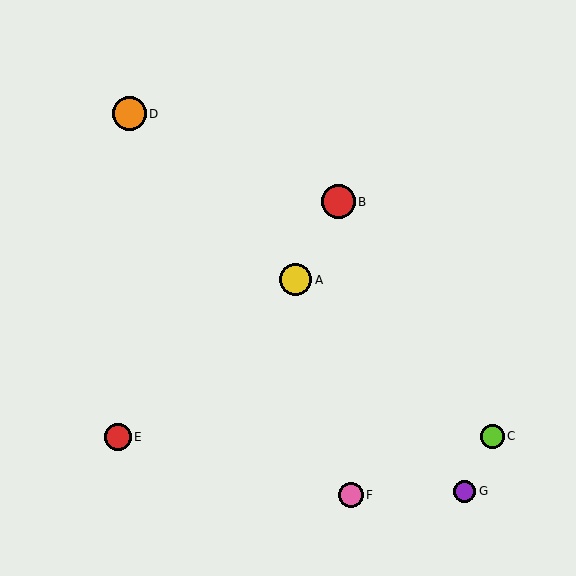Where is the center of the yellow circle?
The center of the yellow circle is at (296, 280).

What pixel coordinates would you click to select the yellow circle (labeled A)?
Click at (296, 280) to select the yellow circle A.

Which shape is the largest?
The orange circle (labeled D) is the largest.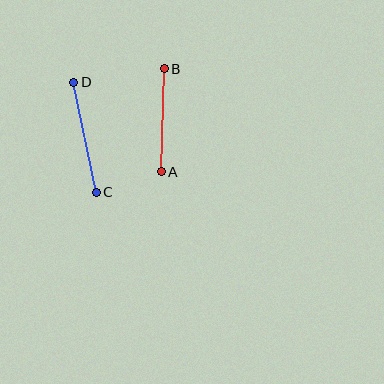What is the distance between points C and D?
The distance is approximately 112 pixels.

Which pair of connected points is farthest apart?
Points C and D are farthest apart.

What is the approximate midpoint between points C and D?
The midpoint is at approximately (85, 137) pixels.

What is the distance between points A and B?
The distance is approximately 103 pixels.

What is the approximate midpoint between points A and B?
The midpoint is at approximately (163, 120) pixels.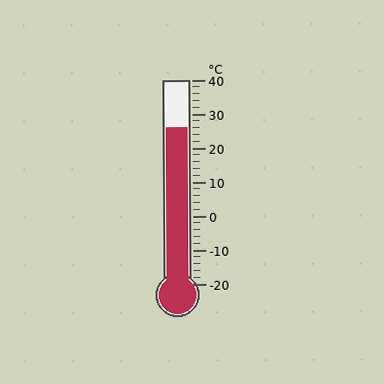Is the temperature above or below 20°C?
The temperature is above 20°C.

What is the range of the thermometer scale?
The thermometer scale ranges from -20°C to 40°C.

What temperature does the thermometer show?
The thermometer shows approximately 26°C.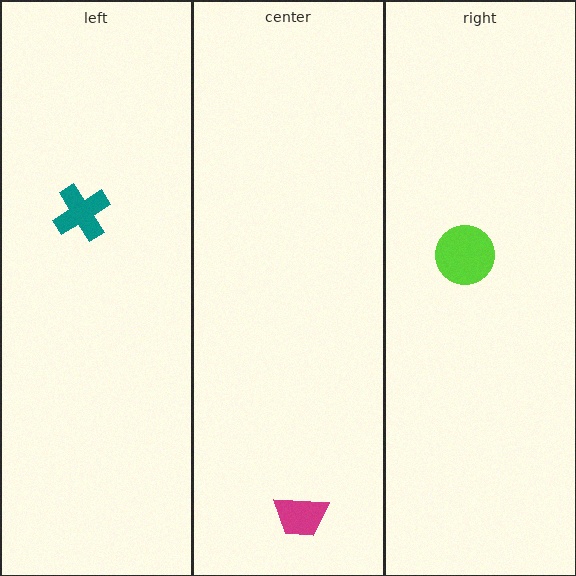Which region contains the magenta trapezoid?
The center region.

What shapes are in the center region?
The magenta trapezoid.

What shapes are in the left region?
The teal cross.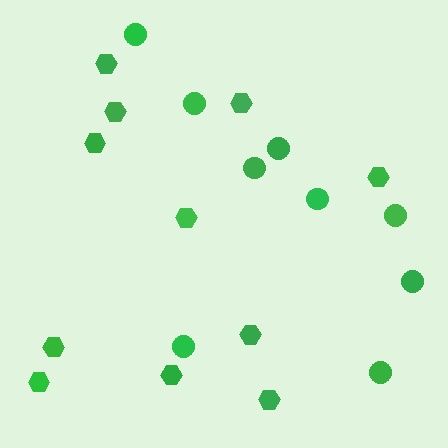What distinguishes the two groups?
There are 2 groups: one group of hexagons (11) and one group of circles (9).